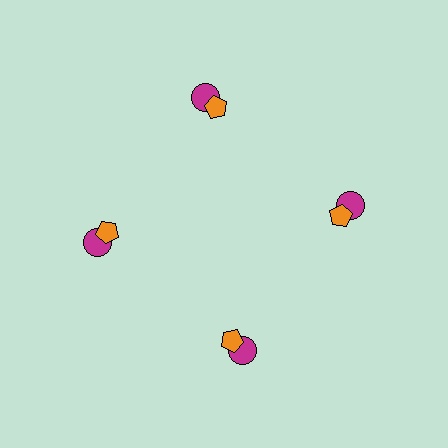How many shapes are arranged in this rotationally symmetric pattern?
There are 8 shapes, arranged in 4 groups of 2.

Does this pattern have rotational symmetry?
Yes, this pattern has 4-fold rotational symmetry. It looks the same after rotating 90 degrees around the center.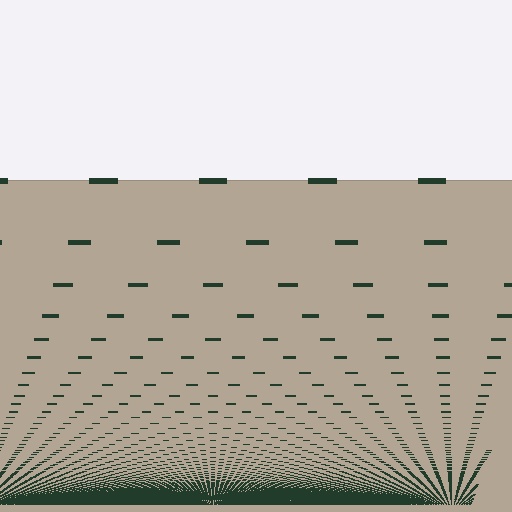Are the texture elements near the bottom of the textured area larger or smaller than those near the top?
Smaller. The gradient is inverted — elements near the bottom are smaller and denser.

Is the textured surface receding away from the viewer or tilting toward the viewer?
The surface appears to tilt toward the viewer. Texture elements get larger and sparser toward the top.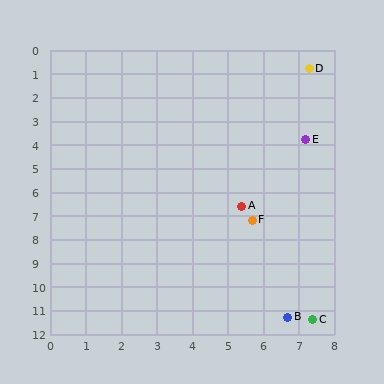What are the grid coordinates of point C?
Point C is at approximately (7.4, 11.4).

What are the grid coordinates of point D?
Point D is at approximately (7.3, 0.8).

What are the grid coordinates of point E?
Point E is at approximately (7.2, 3.8).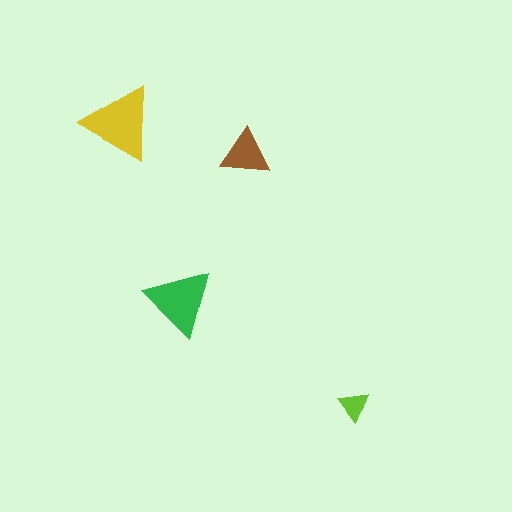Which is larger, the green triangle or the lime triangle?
The green one.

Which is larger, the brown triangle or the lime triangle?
The brown one.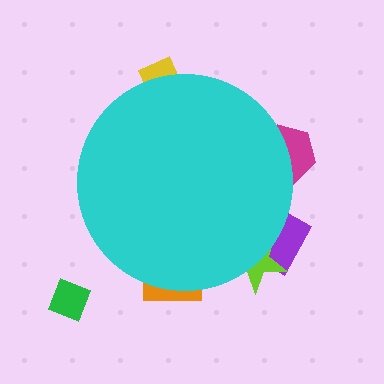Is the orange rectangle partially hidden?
Yes, the orange rectangle is partially hidden behind the cyan circle.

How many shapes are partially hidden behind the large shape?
5 shapes are partially hidden.